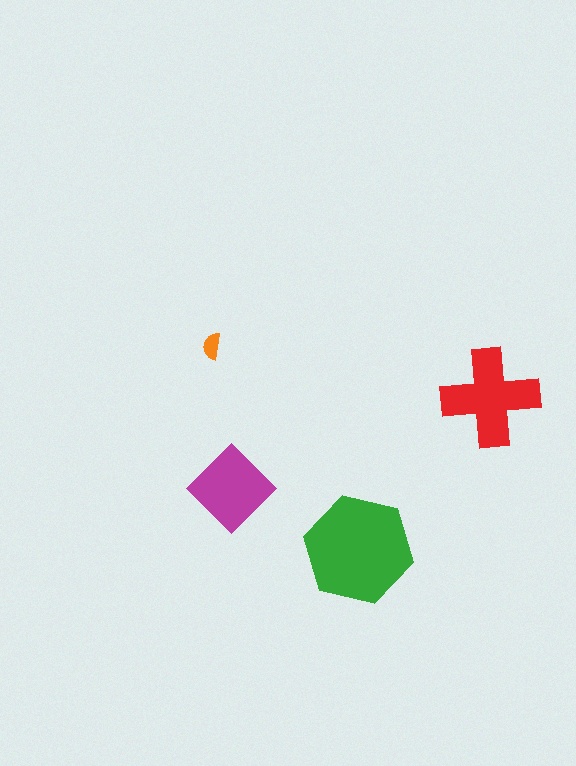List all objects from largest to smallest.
The green hexagon, the red cross, the magenta diamond, the orange semicircle.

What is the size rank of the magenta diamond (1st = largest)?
3rd.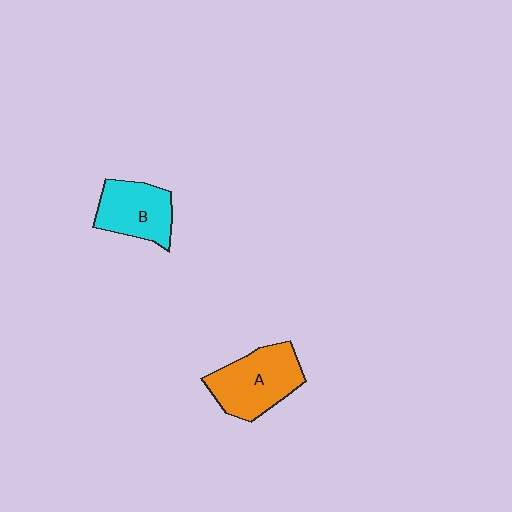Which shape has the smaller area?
Shape B (cyan).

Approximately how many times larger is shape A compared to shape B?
Approximately 1.2 times.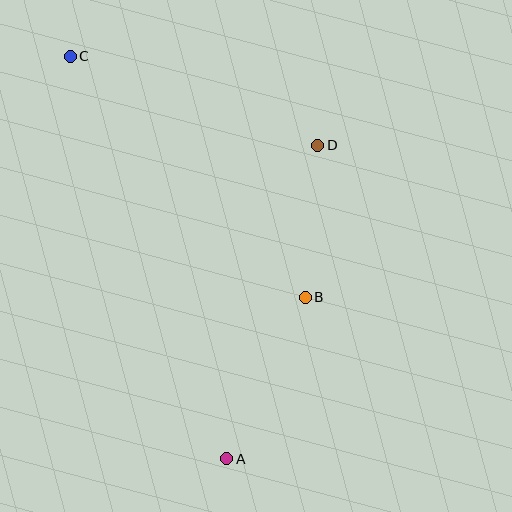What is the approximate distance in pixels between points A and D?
The distance between A and D is approximately 327 pixels.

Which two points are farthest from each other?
Points A and C are farthest from each other.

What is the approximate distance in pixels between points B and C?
The distance between B and C is approximately 337 pixels.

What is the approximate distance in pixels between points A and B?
The distance between A and B is approximately 179 pixels.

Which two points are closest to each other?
Points B and D are closest to each other.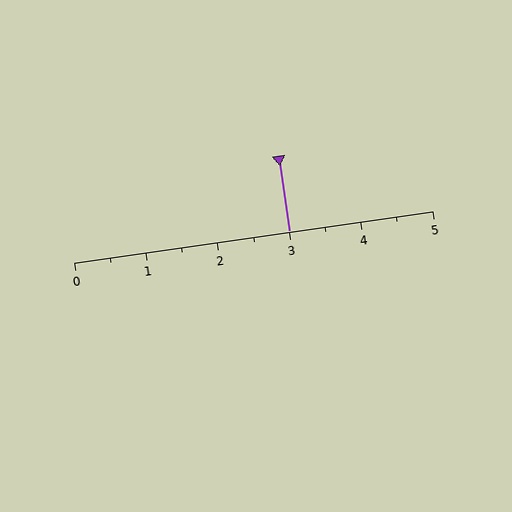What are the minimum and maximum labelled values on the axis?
The axis runs from 0 to 5.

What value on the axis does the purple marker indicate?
The marker indicates approximately 3.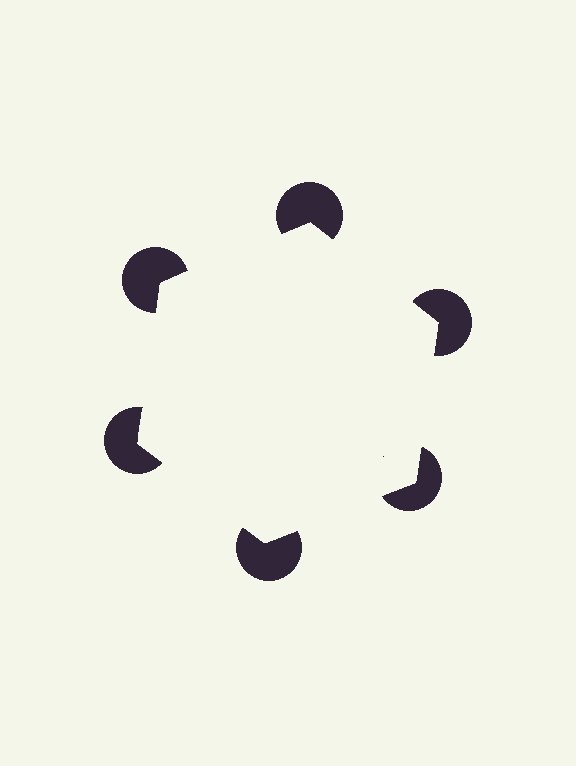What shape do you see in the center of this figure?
An illusory hexagon — its edges are inferred from the aligned wedge cuts in the pac-man discs, not physically drawn.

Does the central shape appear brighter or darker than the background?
It typically appears slightly brighter than the background, even though no actual brightness change is drawn.